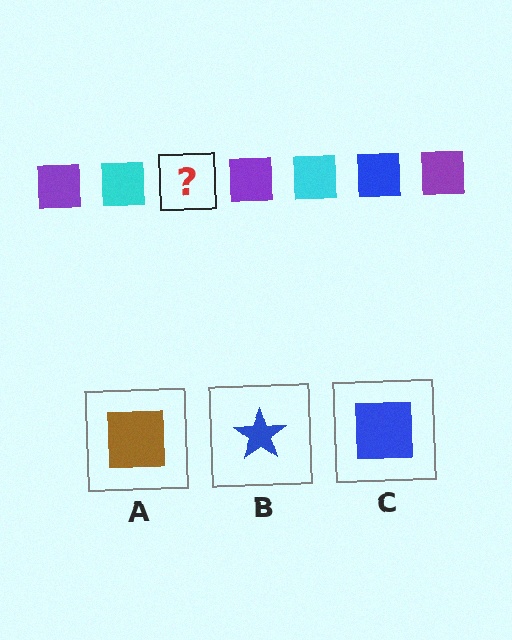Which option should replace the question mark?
Option C.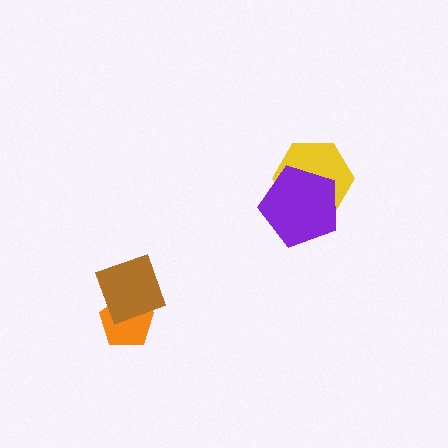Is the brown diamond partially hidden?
No, no other shape covers it.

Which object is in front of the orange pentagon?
The brown diamond is in front of the orange pentagon.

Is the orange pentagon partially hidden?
Yes, it is partially covered by another shape.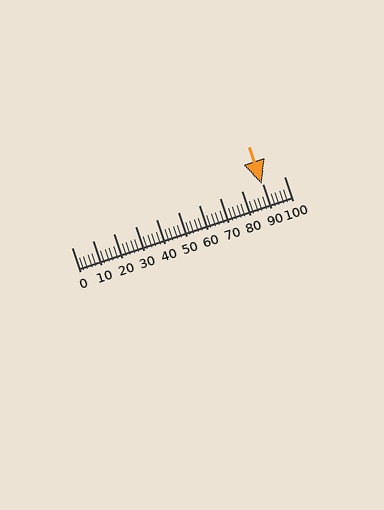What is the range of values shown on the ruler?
The ruler shows values from 0 to 100.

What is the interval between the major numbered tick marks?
The major tick marks are spaced 10 units apart.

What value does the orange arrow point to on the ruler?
The orange arrow points to approximately 90.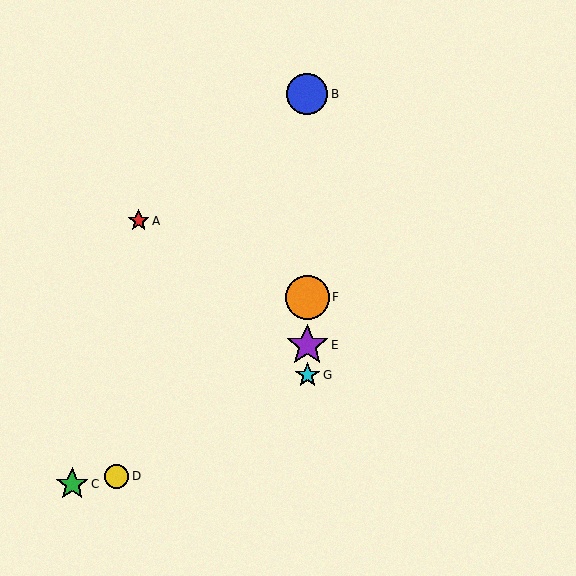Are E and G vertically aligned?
Yes, both are at x≈307.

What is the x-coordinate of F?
Object F is at x≈307.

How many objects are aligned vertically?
4 objects (B, E, F, G) are aligned vertically.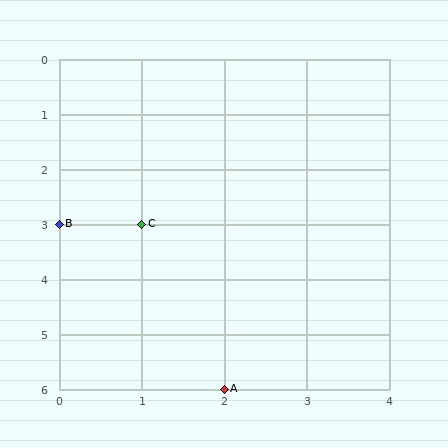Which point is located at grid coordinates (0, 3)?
Point B is at (0, 3).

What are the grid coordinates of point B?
Point B is at grid coordinates (0, 3).